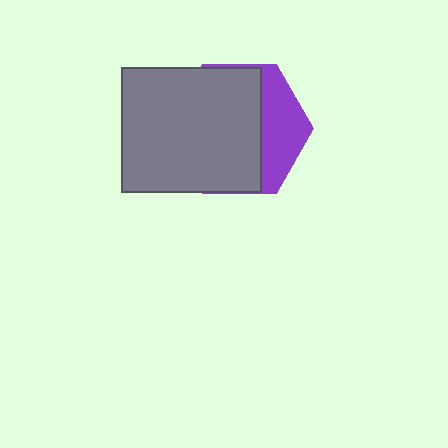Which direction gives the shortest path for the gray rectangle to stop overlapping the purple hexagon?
Moving left gives the shortest separation.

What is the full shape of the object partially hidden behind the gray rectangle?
The partially hidden object is a purple hexagon.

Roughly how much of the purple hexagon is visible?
A small part of it is visible (roughly 32%).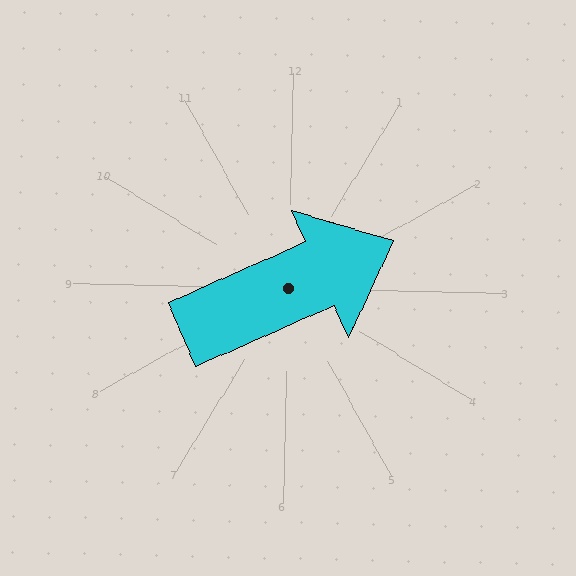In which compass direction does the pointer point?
Northeast.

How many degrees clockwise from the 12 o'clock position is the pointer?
Approximately 65 degrees.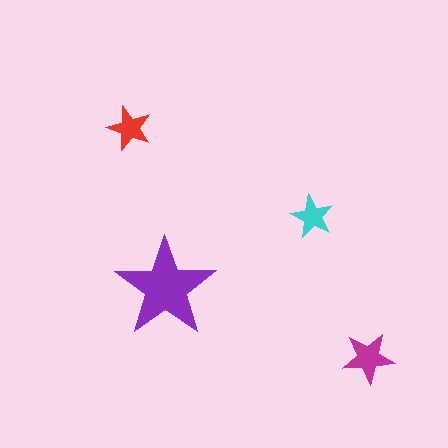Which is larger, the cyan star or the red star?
The red one.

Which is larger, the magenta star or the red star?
The magenta one.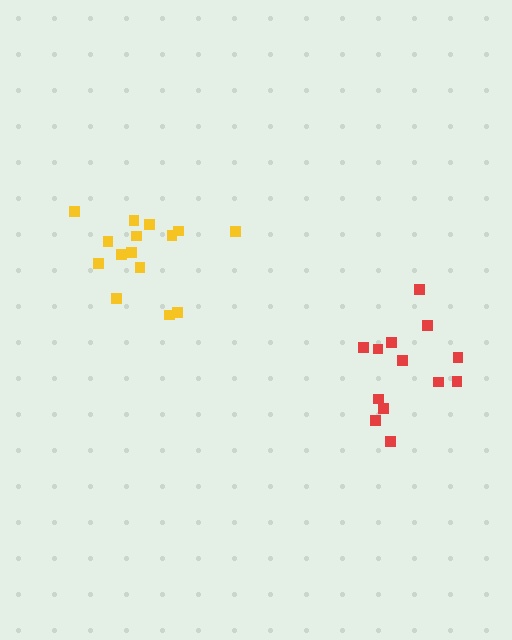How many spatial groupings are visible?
There are 2 spatial groupings.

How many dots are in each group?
Group 1: 13 dots, Group 2: 15 dots (28 total).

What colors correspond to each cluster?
The clusters are colored: red, yellow.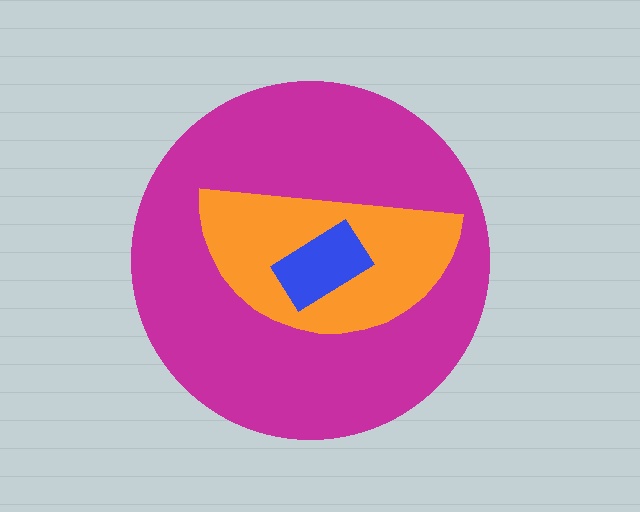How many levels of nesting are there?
3.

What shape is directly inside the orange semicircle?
The blue rectangle.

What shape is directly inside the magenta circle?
The orange semicircle.